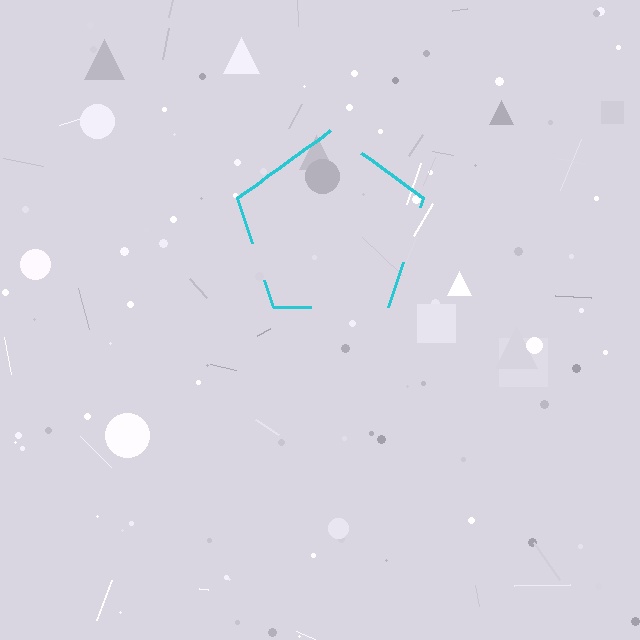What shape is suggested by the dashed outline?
The dashed outline suggests a pentagon.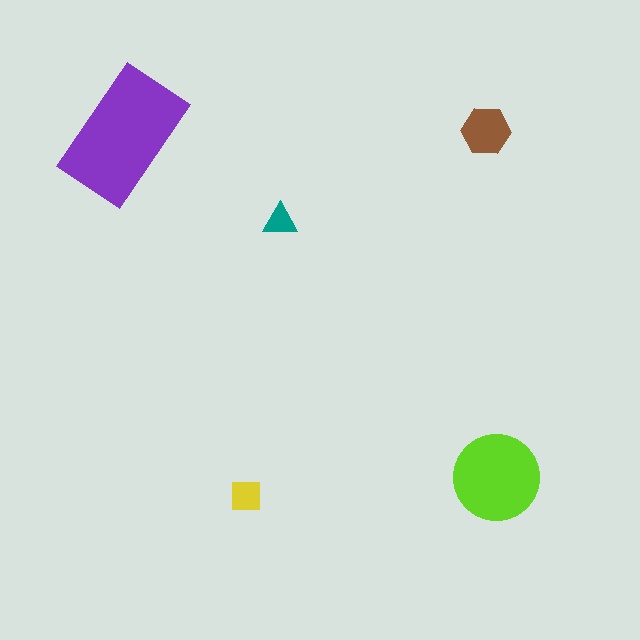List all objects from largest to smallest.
The purple rectangle, the lime circle, the brown hexagon, the yellow square, the teal triangle.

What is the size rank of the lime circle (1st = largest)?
2nd.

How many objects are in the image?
There are 5 objects in the image.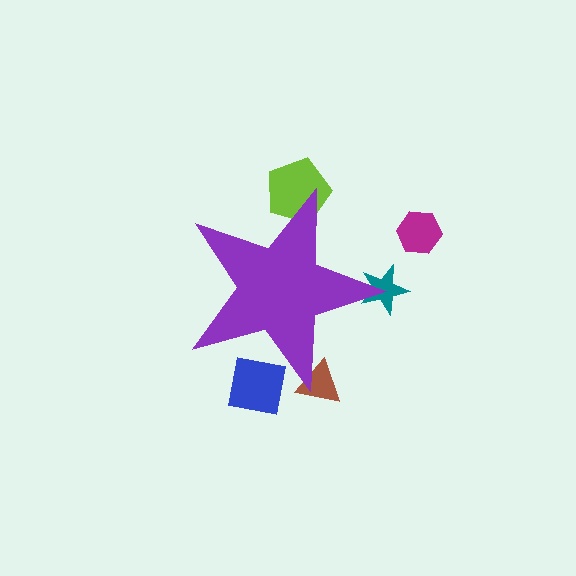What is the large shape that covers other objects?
A purple star.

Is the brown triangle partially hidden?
Yes, the brown triangle is partially hidden behind the purple star.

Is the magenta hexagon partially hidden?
No, the magenta hexagon is fully visible.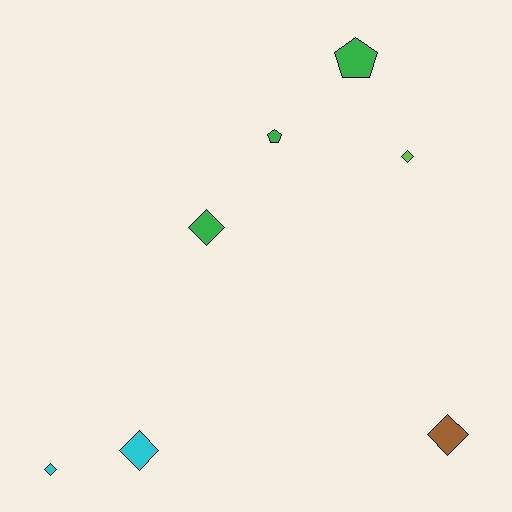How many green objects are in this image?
There are 3 green objects.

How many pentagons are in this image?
There are 2 pentagons.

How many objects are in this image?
There are 7 objects.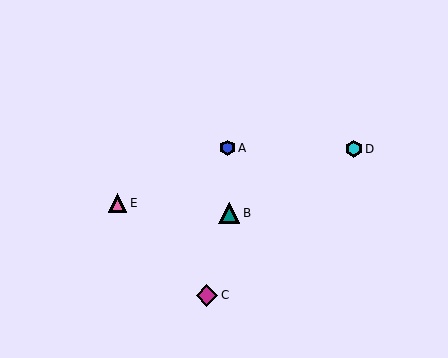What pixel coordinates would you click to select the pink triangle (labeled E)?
Click at (117, 203) to select the pink triangle E.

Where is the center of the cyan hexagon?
The center of the cyan hexagon is at (354, 149).